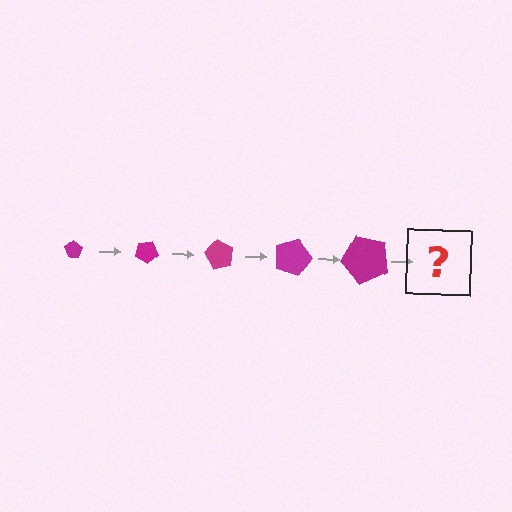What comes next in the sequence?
The next element should be a pentagon, larger than the previous one and rotated 150 degrees from the start.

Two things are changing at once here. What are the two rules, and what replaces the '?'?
The two rules are that the pentagon grows larger each step and it rotates 30 degrees each step. The '?' should be a pentagon, larger than the previous one and rotated 150 degrees from the start.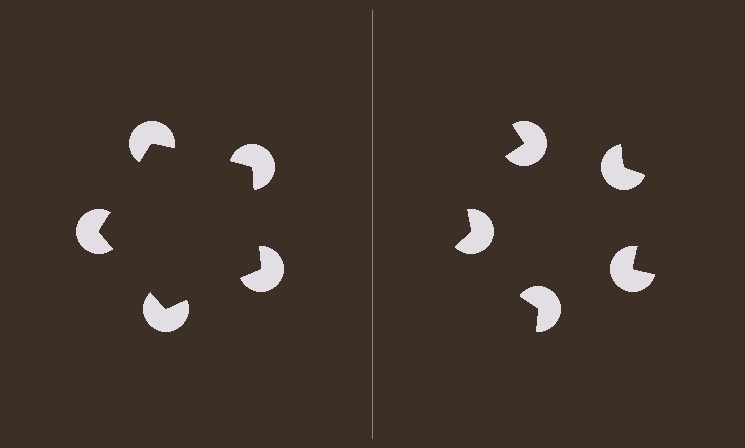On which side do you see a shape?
An illusory pentagon appears on the left side. On the right side the wedge cuts are rotated, so no coherent shape forms.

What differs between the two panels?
The pac-man discs are positioned identically on both sides; only the wedge orientations differ. On the left they align to a pentagon; on the right they are misaligned.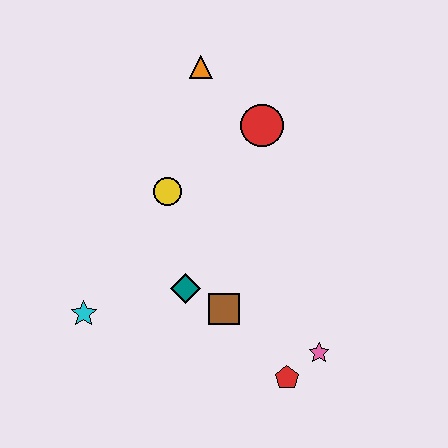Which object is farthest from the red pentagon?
The orange triangle is farthest from the red pentagon.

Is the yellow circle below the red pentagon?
No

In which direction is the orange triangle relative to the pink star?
The orange triangle is above the pink star.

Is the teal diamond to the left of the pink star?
Yes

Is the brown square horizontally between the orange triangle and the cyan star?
No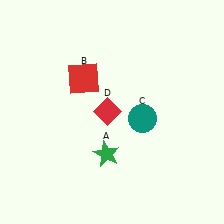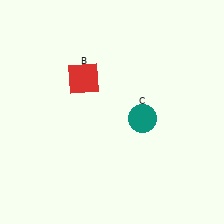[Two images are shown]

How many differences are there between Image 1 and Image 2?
There are 2 differences between the two images.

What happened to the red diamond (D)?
The red diamond (D) was removed in Image 2. It was in the top-left area of Image 1.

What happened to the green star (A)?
The green star (A) was removed in Image 2. It was in the bottom-left area of Image 1.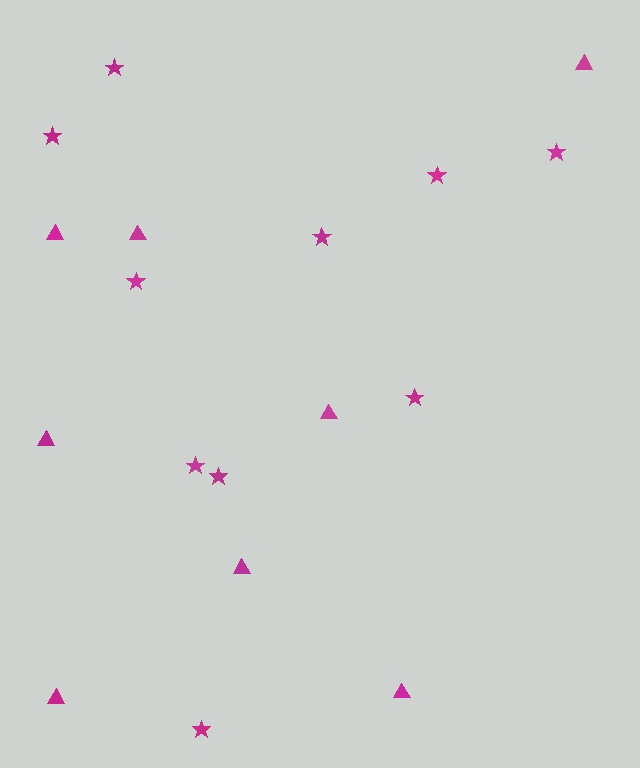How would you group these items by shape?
There are 2 groups: one group of stars (10) and one group of triangles (8).